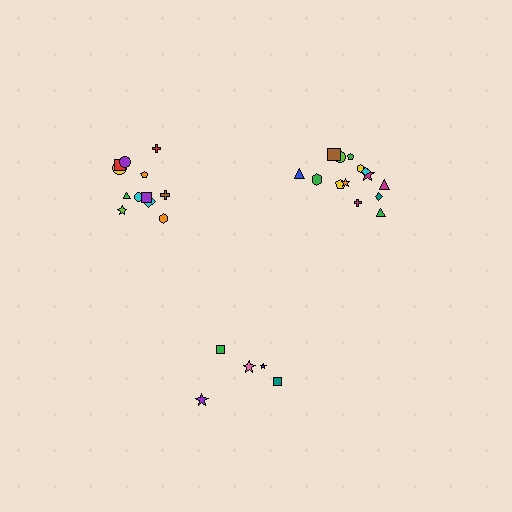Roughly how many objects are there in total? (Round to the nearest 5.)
Roughly 30 objects in total.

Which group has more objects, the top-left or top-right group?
The top-right group.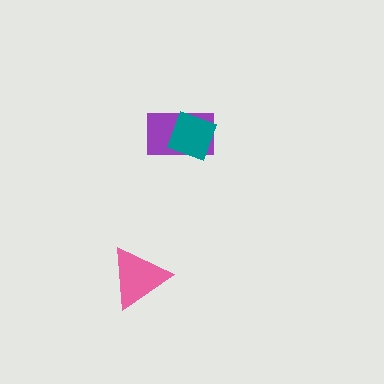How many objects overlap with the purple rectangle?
1 object overlaps with the purple rectangle.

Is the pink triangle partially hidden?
No, no other shape covers it.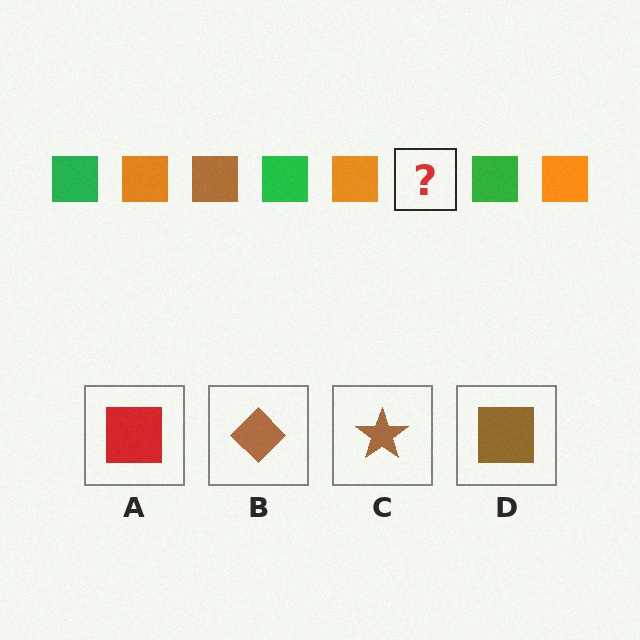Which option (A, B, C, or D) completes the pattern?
D.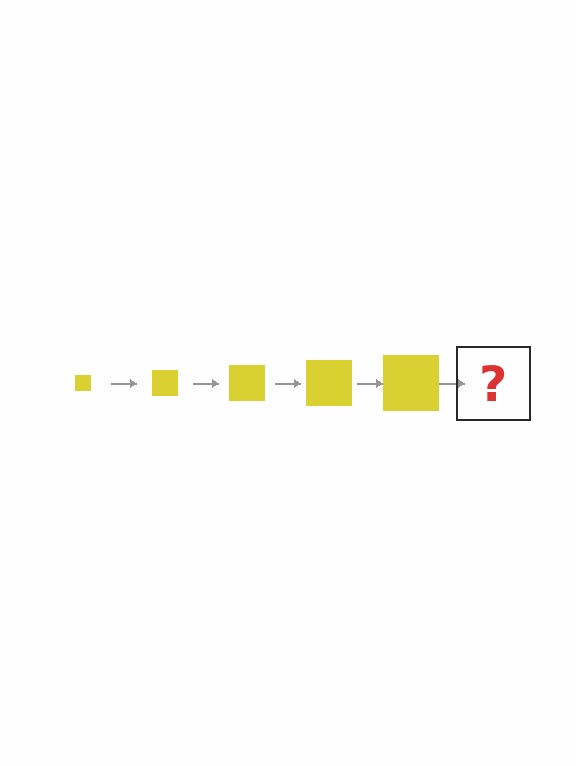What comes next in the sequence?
The next element should be a yellow square, larger than the previous one.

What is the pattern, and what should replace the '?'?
The pattern is that the square gets progressively larger each step. The '?' should be a yellow square, larger than the previous one.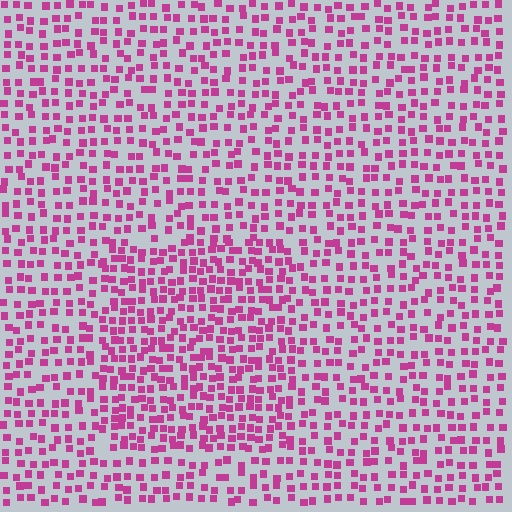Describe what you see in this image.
The image contains small magenta elements arranged at two different densities. A rectangle-shaped region is visible where the elements are more densely packed than the surrounding area.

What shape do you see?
I see a rectangle.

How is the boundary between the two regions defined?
The boundary is defined by a change in element density (approximately 1.6x ratio). All elements are the same color, size, and shape.